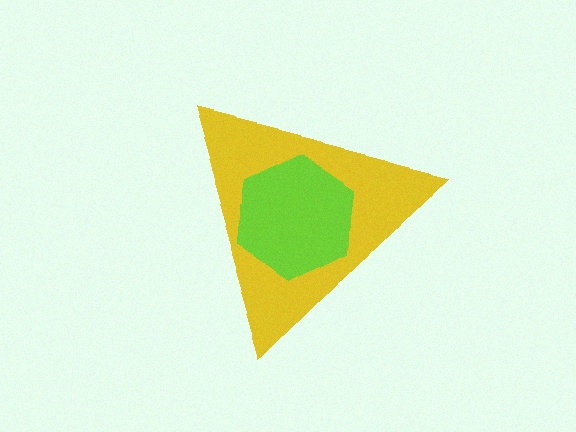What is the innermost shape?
The lime hexagon.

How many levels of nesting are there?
2.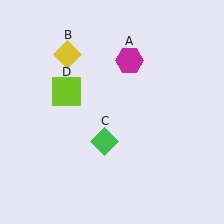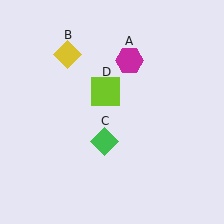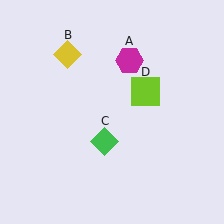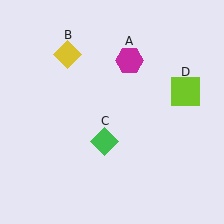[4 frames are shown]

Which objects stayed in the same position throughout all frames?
Magenta hexagon (object A) and yellow diamond (object B) and green diamond (object C) remained stationary.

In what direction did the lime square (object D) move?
The lime square (object D) moved right.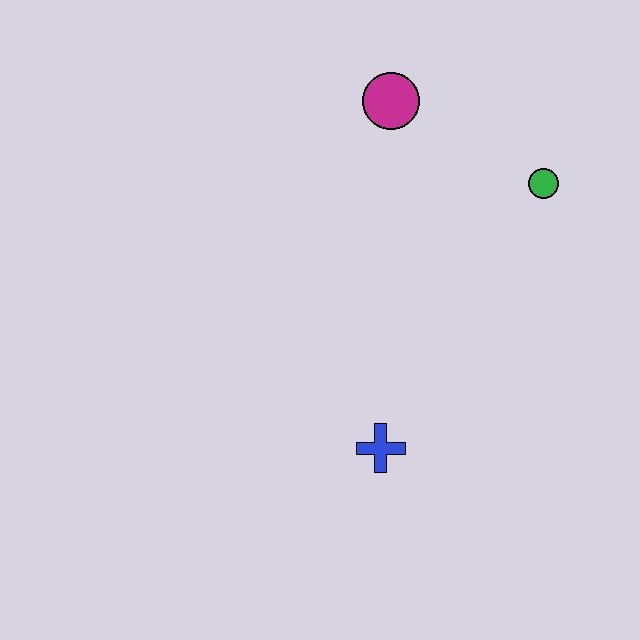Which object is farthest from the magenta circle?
The blue cross is farthest from the magenta circle.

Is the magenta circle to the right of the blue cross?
Yes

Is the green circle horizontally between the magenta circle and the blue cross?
No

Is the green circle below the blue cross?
No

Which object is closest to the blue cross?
The green circle is closest to the blue cross.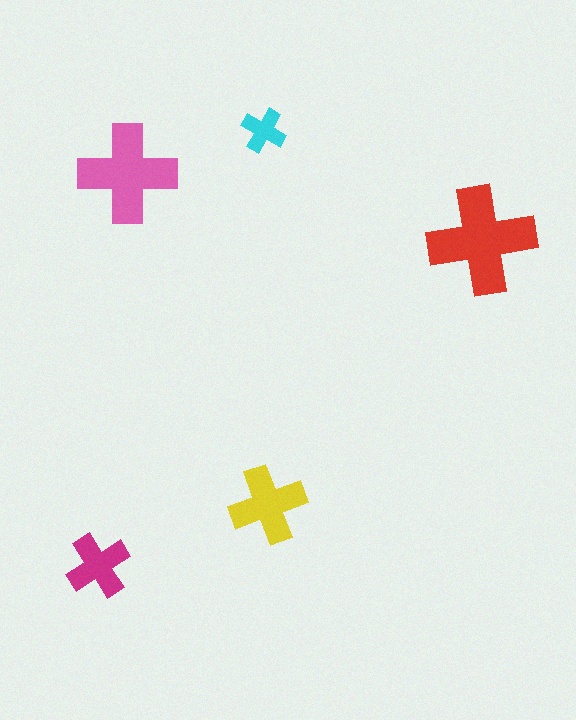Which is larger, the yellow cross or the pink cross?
The pink one.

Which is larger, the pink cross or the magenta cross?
The pink one.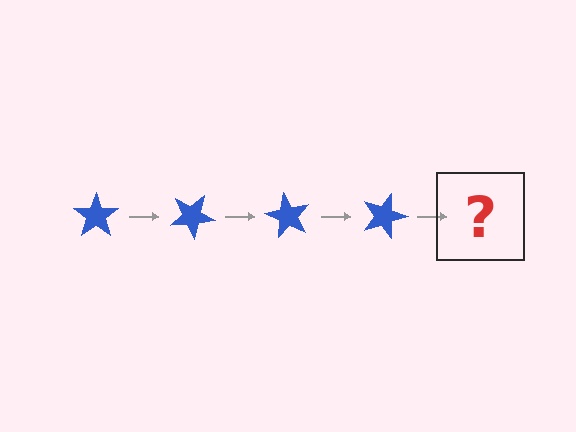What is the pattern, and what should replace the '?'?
The pattern is that the star rotates 30 degrees each step. The '?' should be a blue star rotated 120 degrees.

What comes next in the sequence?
The next element should be a blue star rotated 120 degrees.